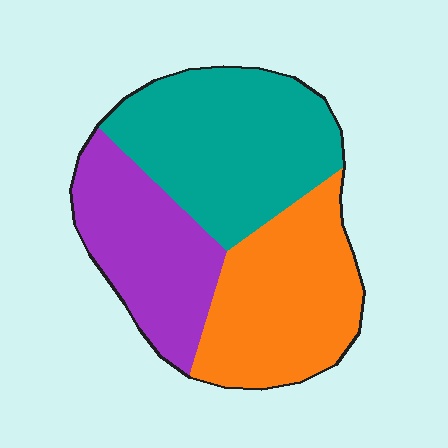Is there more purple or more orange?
Orange.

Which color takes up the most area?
Teal, at roughly 40%.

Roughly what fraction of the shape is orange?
Orange covers 33% of the shape.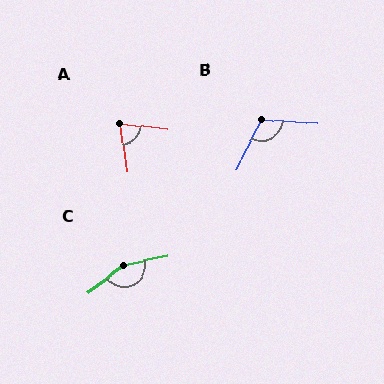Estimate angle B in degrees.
Approximately 112 degrees.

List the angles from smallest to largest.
A (75°), B (112°), C (155°).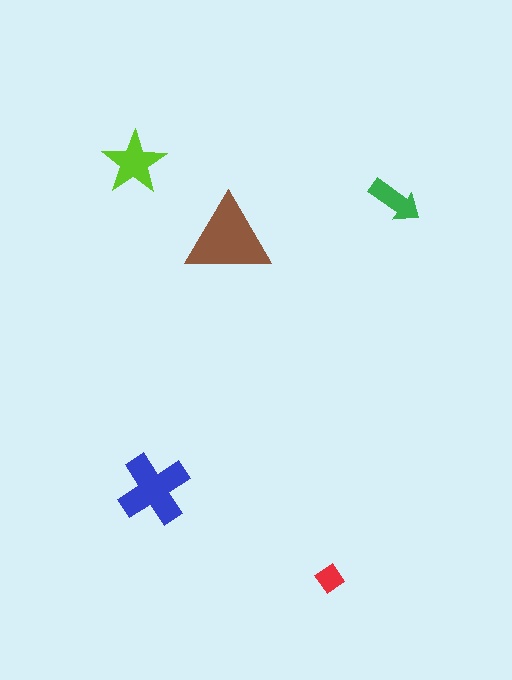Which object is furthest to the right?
The green arrow is rightmost.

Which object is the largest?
The brown triangle.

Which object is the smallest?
The red diamond.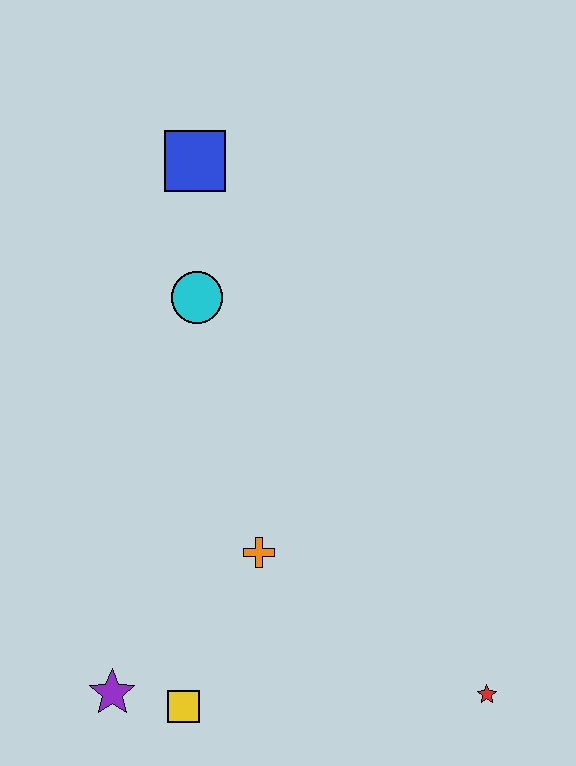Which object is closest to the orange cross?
The yellow square is closest to the orange cross.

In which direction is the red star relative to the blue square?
The red star is below the blue square.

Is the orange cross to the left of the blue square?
No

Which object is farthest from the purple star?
The blue square is farthest from the purple star.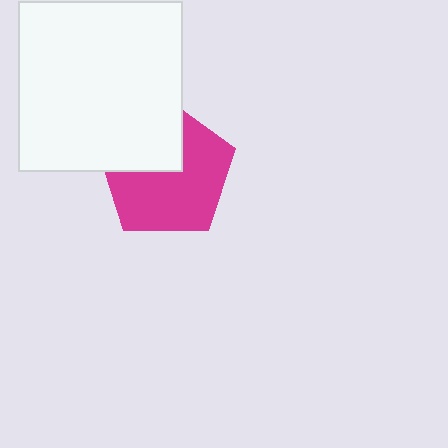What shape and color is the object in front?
The object in front is a white rectangle.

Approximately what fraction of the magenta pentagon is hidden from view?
Roughly 34% of the magenta pentagon is hidden behind the white rectangle.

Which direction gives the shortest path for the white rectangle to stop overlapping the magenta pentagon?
Moving toward the upper-left gives the shortest separation.